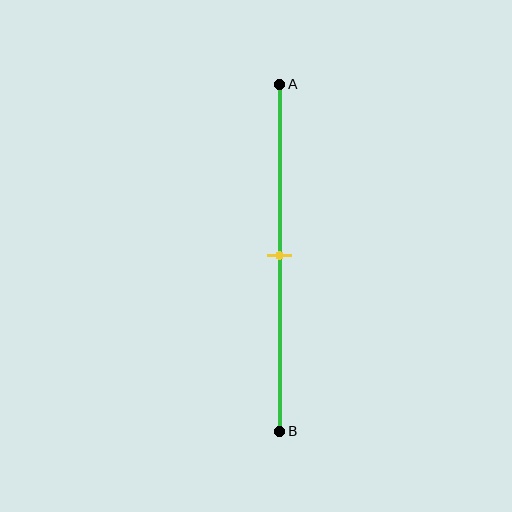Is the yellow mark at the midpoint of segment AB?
Yes, the mark is approximately at the midpoint.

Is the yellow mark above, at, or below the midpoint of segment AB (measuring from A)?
The yellow mark is approximately at the midpoint of segment AB.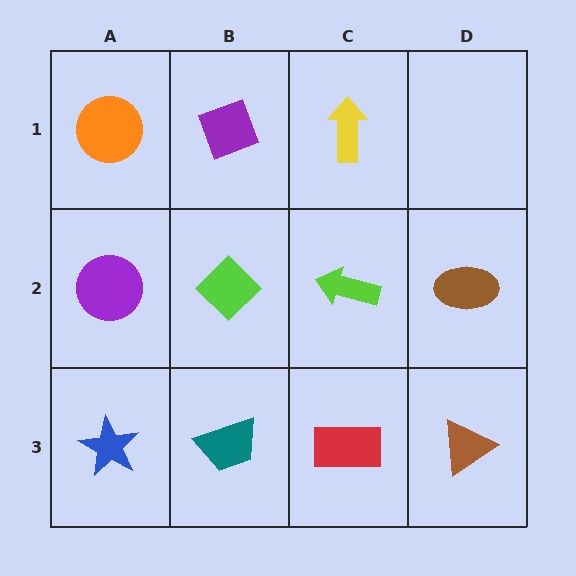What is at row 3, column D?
A brown triangle.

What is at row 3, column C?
A red rectangle.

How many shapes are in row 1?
3 shapes.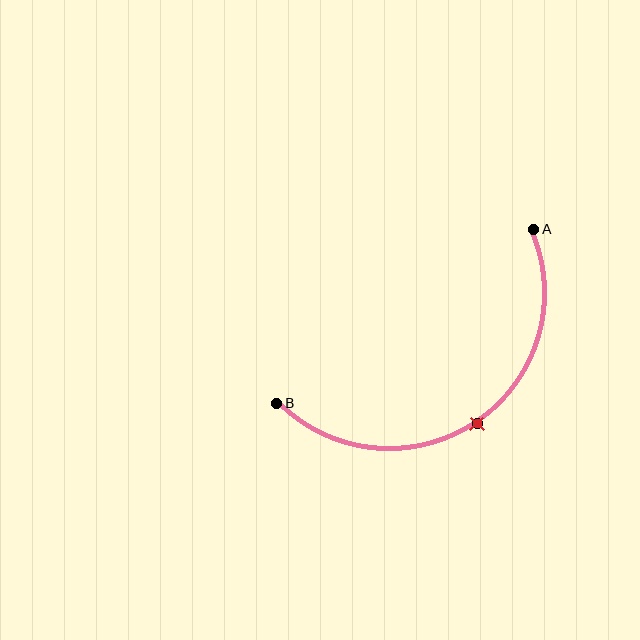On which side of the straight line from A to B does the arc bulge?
The arc bulges below and to the right of the straight line connecting A and B.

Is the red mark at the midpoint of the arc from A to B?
Yes. The red mark lies on the arc at equal arc-length from both A and B — it is the arc midpoint.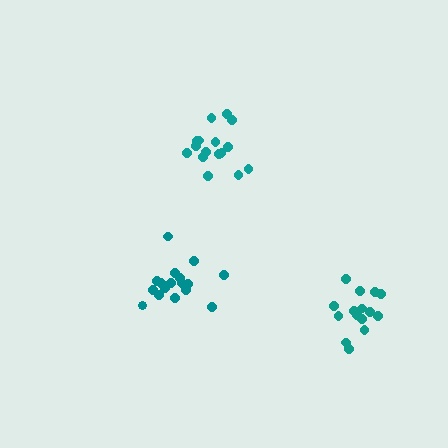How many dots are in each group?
Group 1: 15 dots, Group 2: 17 dots, Group 3: 16 dots (48 total).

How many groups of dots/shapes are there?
There are 3 groups.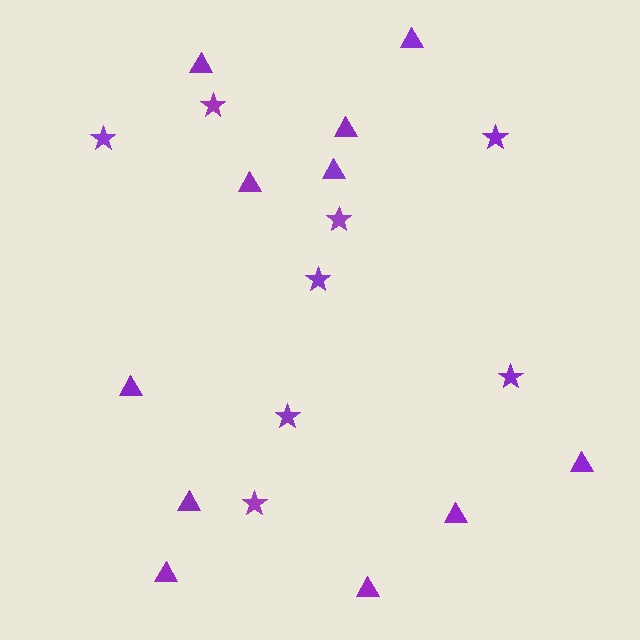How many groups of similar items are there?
There are 2 groups: one group of triangles (11) and one group of stars (8).